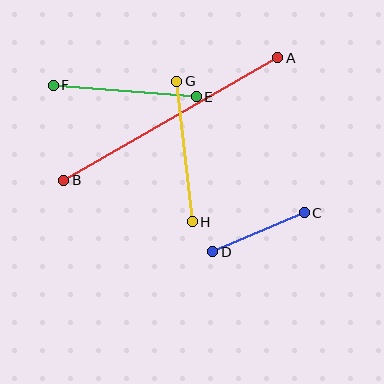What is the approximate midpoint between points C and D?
The midpoint is at approximately (258, 232) pixels.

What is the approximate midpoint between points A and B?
The midpoint is at approximately (171, 119) pixels.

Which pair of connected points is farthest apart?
Points A and B are farthest apart.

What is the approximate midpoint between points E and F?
The midpoint is at approximately (125, 91) pixels.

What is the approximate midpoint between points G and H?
The midpoint is at approximately (184, 151) pixels.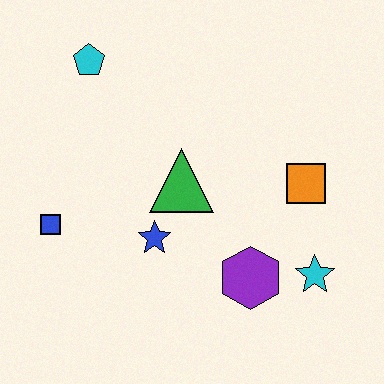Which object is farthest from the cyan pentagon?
The cyan star is farthest from the cyan pentagon.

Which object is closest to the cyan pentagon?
The green triangle is closest to the cyan pentagon.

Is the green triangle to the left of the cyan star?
Yes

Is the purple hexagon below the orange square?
Yes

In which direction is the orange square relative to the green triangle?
The orange square is to the right of the green triangle.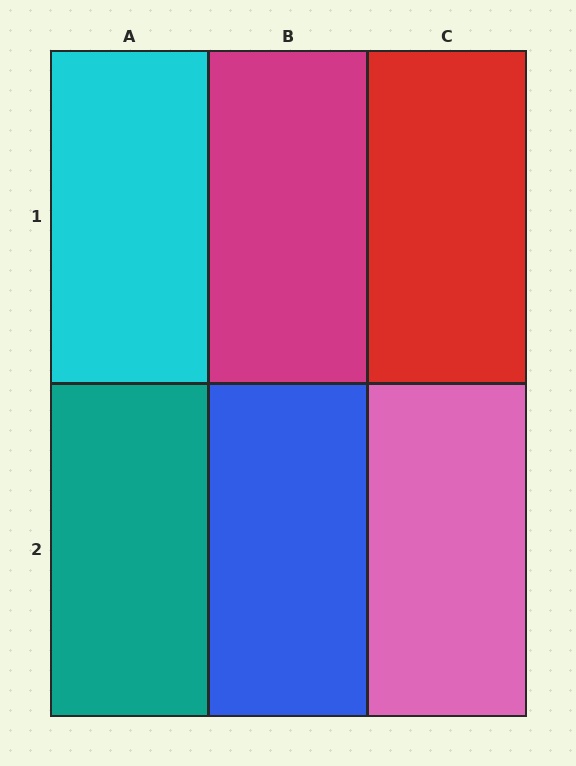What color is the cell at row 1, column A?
Cyan.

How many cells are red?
1 cell is red.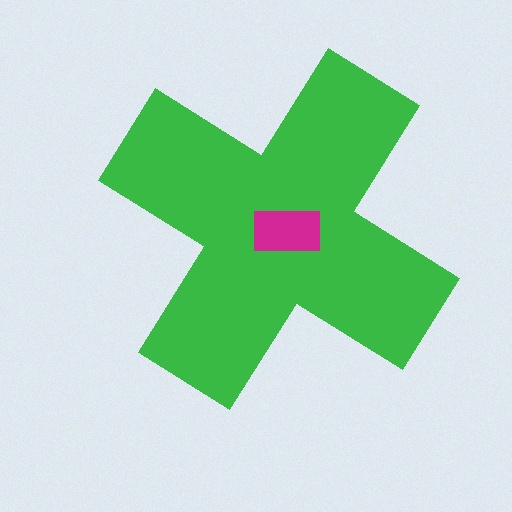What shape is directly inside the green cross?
The magenta rectangle.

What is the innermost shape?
The magenta rectangle.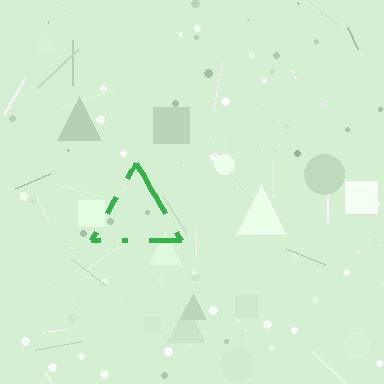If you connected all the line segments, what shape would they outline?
They would outline a triangle.